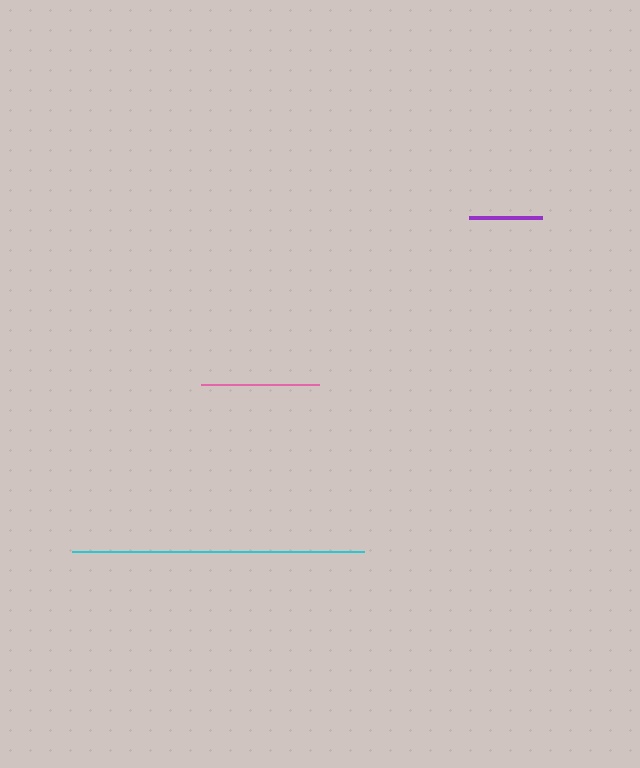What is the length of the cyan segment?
The cyan segment is approximately 292 pixels long.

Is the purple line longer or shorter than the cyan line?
The cyan line is longer than the purple line.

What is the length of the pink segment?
The pink segment is approximately 118 pixels long.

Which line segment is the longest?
The cyan line is the longest at approximately 292 pixels.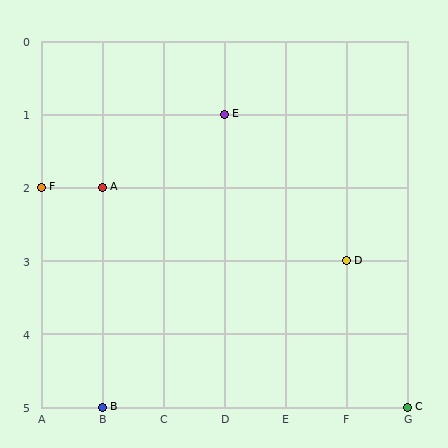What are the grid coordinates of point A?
Point A is at grid coordinates (B, 2).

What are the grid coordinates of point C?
Point C is at grid coordinates (G, 5).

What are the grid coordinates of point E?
Point E is at grid coordinates (D, 1).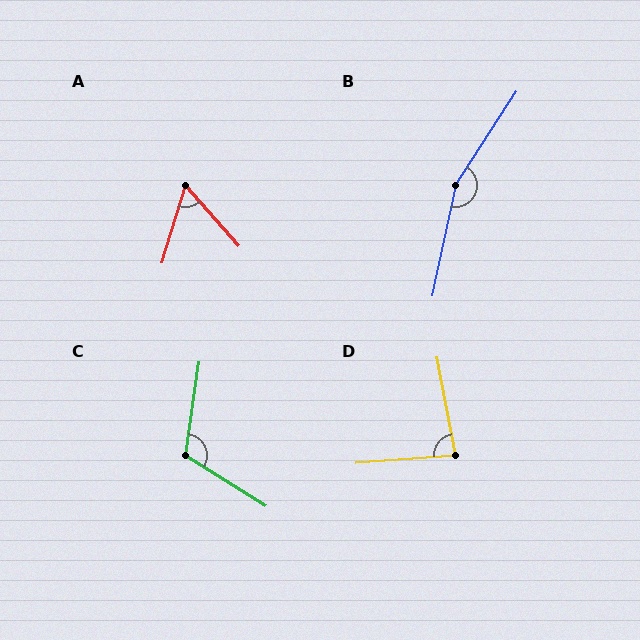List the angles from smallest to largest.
A (59°), D (84°), C (114°), B (159°).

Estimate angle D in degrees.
Approximately 84 degrees.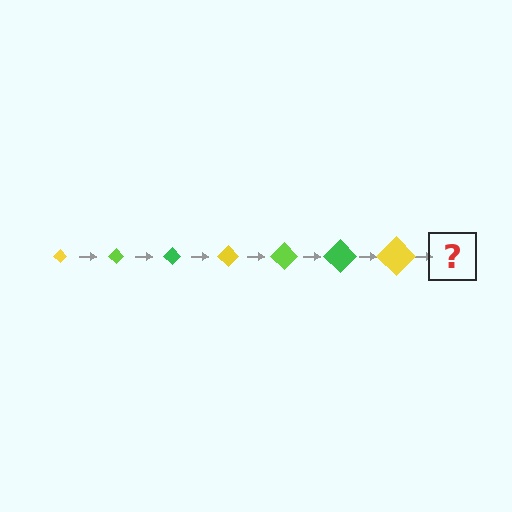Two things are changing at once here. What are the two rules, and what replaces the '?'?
The two rules are that the diamond grows larger each step and the color cycles through yellow, lime, and green. The '?' should be a lime diamond, larger than the previous one.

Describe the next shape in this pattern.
It should be a lime diamond, larger than the previous one.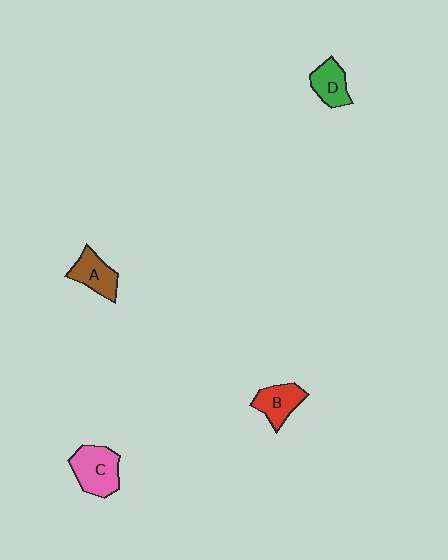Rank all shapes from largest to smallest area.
From largest to smallest: C (pink), B (red), A (brown), D (green).